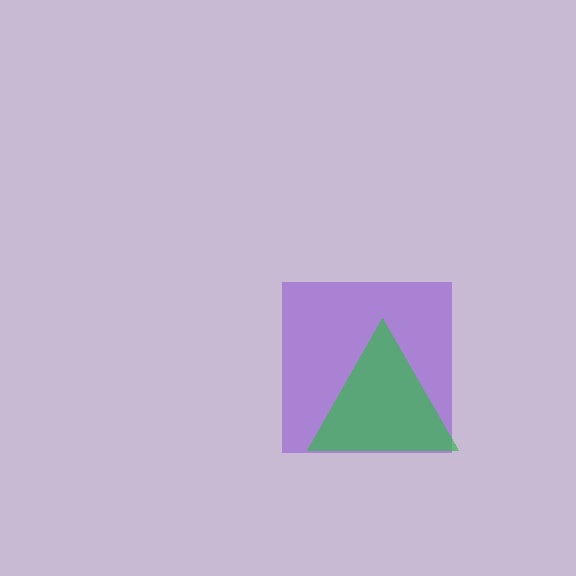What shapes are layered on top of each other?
The layered shapes are: a purple square, a green triangle.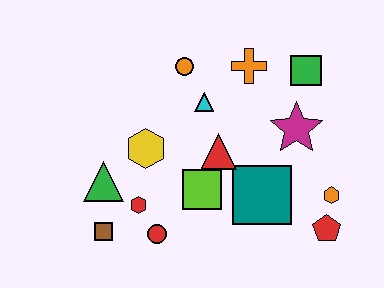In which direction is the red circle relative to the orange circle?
The red circle is below the orange circle.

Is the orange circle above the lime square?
Yes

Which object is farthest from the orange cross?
The brown square is farthest from the orange cross.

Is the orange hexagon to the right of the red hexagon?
Yes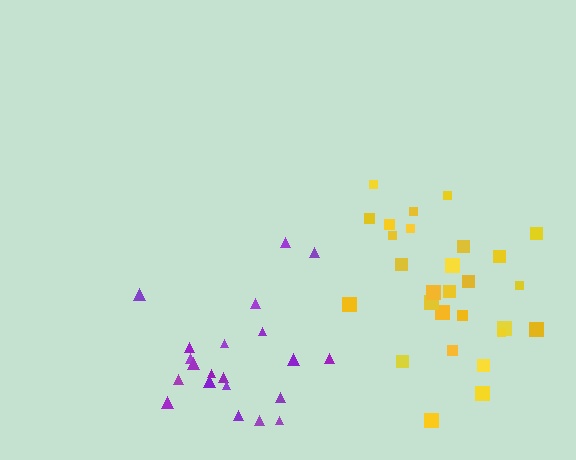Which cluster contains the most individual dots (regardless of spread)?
Yellow (28).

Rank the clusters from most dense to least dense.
purple, yellow.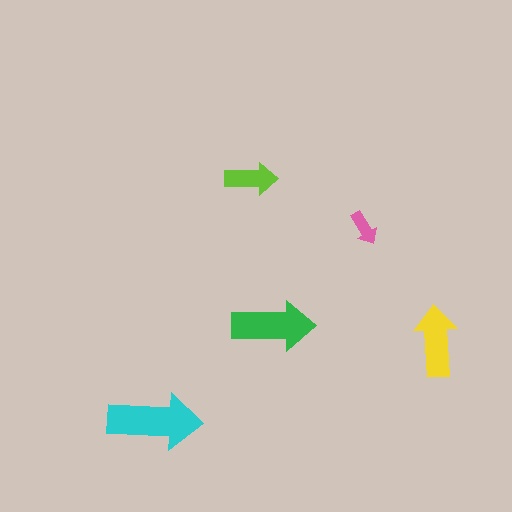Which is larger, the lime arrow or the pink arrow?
The lime one.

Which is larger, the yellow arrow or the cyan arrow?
The cyan one.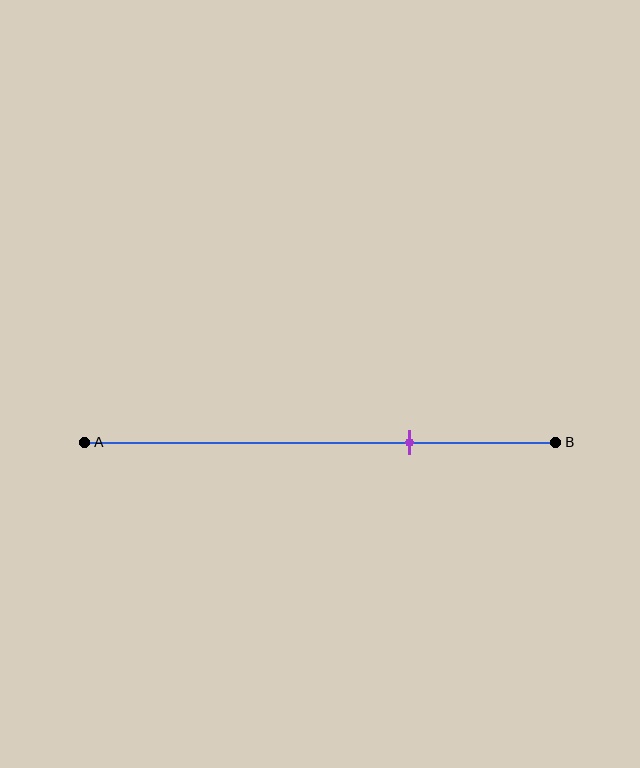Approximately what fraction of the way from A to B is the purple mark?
The purple mark is approximately 70% of the way from A to B.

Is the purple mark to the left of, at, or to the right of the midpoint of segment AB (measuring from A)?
The purple mark is to the right of the midpoint of segment AB.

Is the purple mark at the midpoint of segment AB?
No, the mark is at about 70% from A, not at the 50% midpoint.